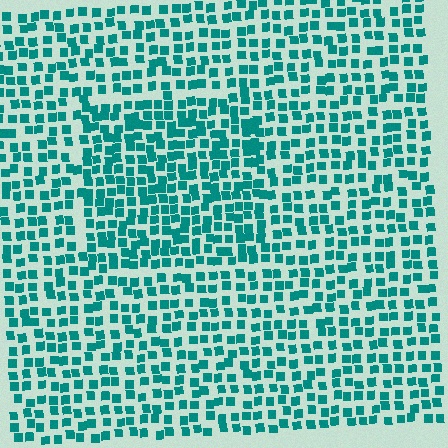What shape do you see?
I see a rectangle.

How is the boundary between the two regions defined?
The boundary is defined by a change in element density (approximately 1.5x ratio). All elements are the same color, size, and shape.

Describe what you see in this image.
The image contains small teal elements arranged at two different densities. A rectangle-shaped region is visible where the elements are more densely packed than the surrounding area.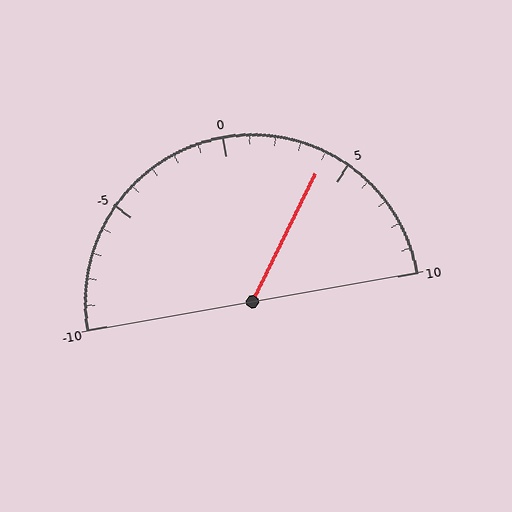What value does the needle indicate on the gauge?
The needle indicates approximately 4.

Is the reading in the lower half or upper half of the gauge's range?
The reading is in the upper half of the range (-10 to 10).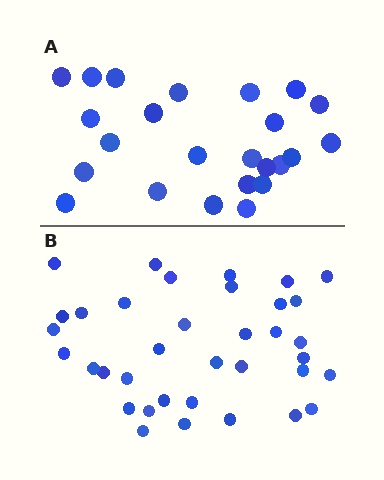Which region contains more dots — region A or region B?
Region B (the bottom region) has more dots.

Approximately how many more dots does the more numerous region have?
Region B has roughly 12 or so more dots than region A.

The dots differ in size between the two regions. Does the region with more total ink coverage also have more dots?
No. Region A has more total ink coverage because its dots are larger, but region B actually contains more individual dots. Total area can be misleading — the number of items is what matters here.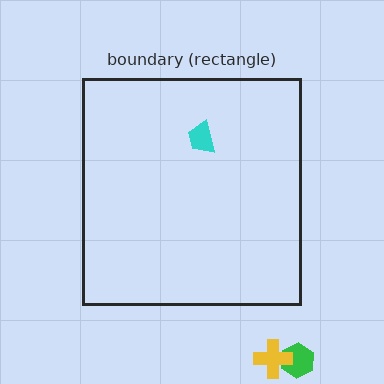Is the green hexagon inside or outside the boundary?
Outside.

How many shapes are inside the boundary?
1 inside, 2 outside.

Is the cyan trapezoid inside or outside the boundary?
Inside.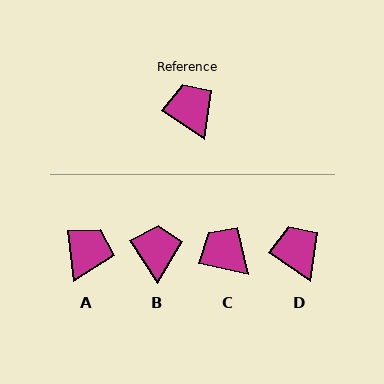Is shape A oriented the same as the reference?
No, it is off by about 50 degrees.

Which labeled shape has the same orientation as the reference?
D.